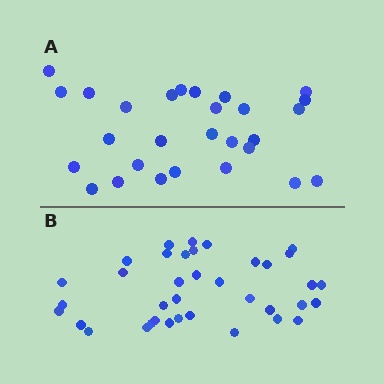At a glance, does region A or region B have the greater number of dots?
Region B (the bottom region) has more dots.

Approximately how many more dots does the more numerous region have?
Region B has roughly 8 or so more dots than region A.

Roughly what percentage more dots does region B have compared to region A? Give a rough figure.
About 30% more.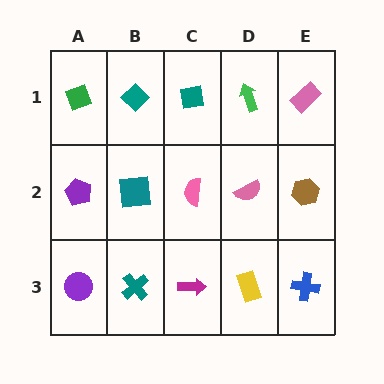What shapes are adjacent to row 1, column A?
A purple pentagon (row 2, column A), a teal diamond (row 1, column B).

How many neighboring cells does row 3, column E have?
2.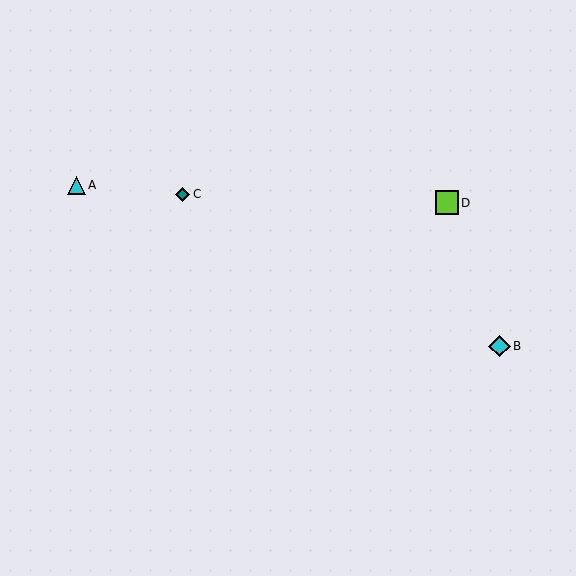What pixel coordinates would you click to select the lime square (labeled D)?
Click at (447, 203) to select the lime square D.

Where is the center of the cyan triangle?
The center of the cyan triangle is at (76, 185).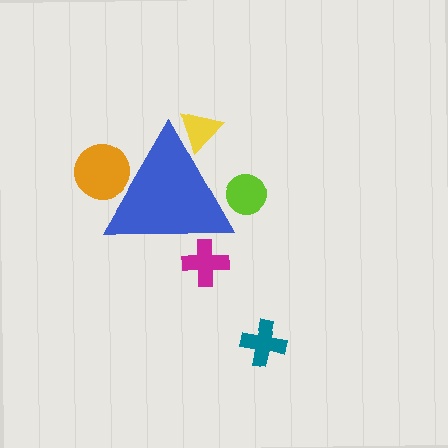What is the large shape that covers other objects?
A blue triangle.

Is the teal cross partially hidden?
No, the teal cross is fully visible.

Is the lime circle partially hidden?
Yes, the lime circle is partially hidden behind the blue triangle.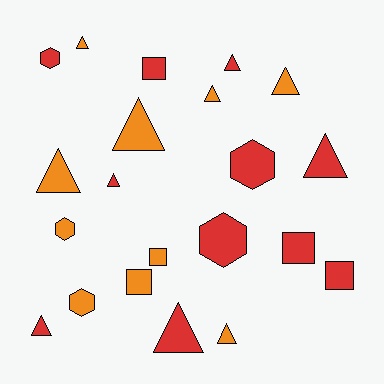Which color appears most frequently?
Red, with 11 objects.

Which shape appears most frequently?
Triangle, with 11 objects.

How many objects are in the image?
There are 21 objects.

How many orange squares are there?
There are 2 orange squares.